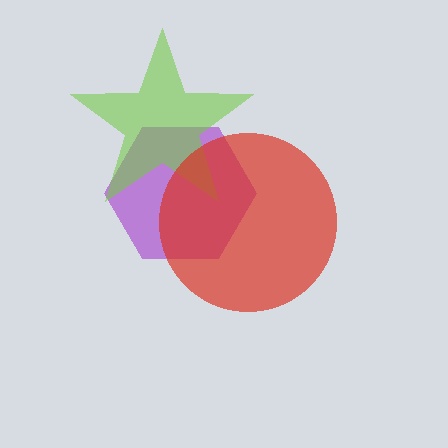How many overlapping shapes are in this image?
There are 3 overlapping shapes in the image.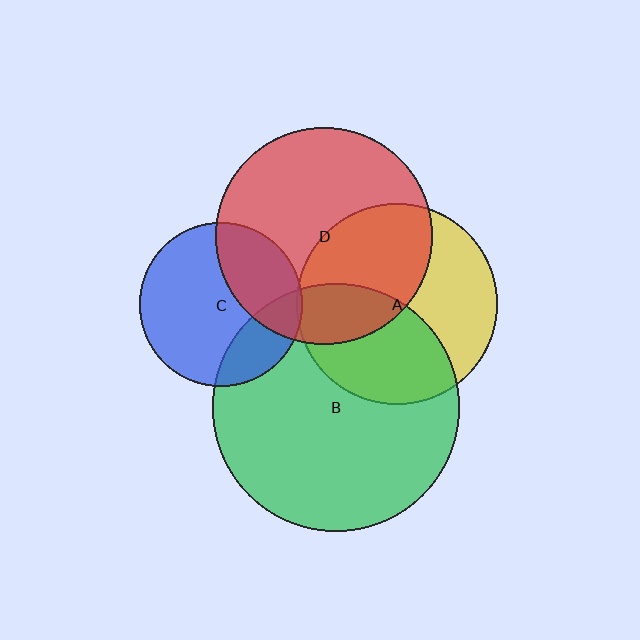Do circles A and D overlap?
Yes.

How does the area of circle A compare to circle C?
Approximately 1.5 times.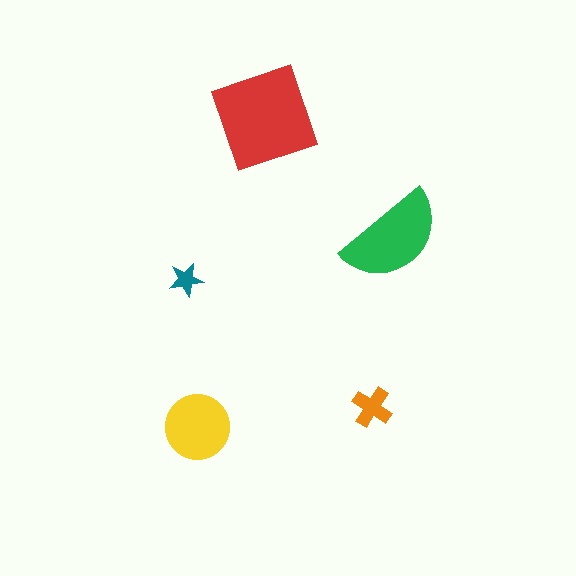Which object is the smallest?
The teal star.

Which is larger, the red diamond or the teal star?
The red diamond.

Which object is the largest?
The red diamond.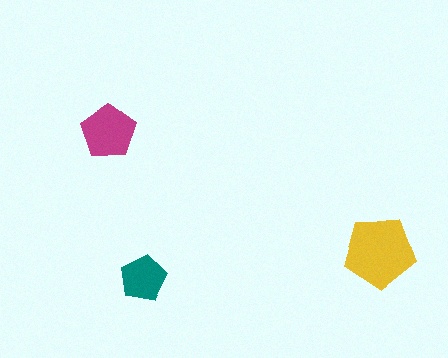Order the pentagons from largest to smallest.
the yellow one, the magenta one, the teal one.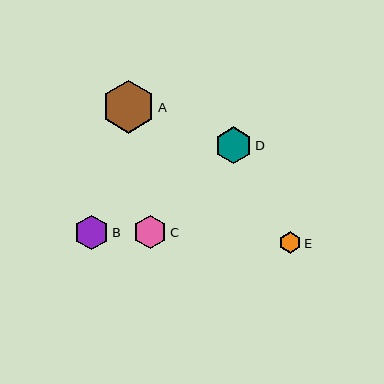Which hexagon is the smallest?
Hexagon E is the smallest with a size of approximately 21 pixels.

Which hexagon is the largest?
Hexagon A is the largest with a size of approximately 53 pixels.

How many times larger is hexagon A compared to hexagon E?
Hexagon A is approximately 2.5 times the size of hexagon E.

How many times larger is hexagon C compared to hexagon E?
Hexagon C is approximately 1.5 times the size of hexagon E.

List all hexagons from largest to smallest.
From largest to smallest: A, D, B, C, E.